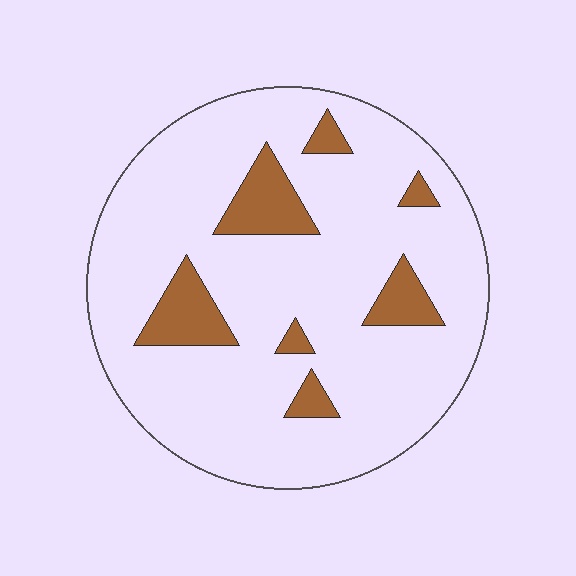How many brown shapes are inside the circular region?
7.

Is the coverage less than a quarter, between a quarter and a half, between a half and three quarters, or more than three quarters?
Less than a quarter.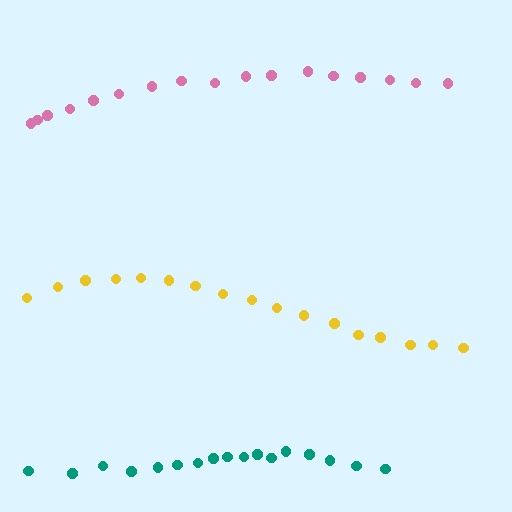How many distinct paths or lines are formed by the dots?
There are 3 distinct paths.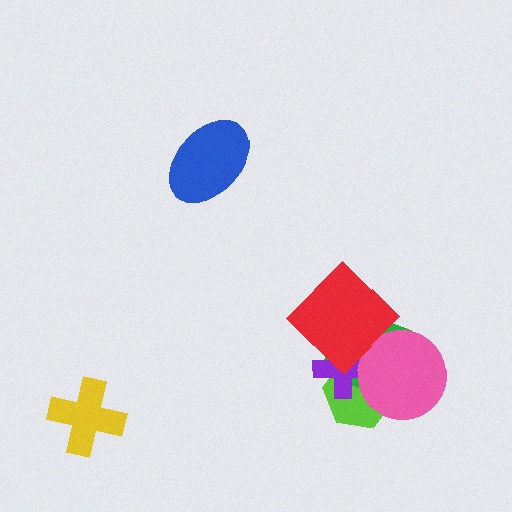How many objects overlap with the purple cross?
4 objects overlap with the purple cross.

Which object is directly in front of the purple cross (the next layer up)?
The pink circle is directly in front of the purple cross.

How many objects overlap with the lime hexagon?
3 objects overlap with the lime hexagon.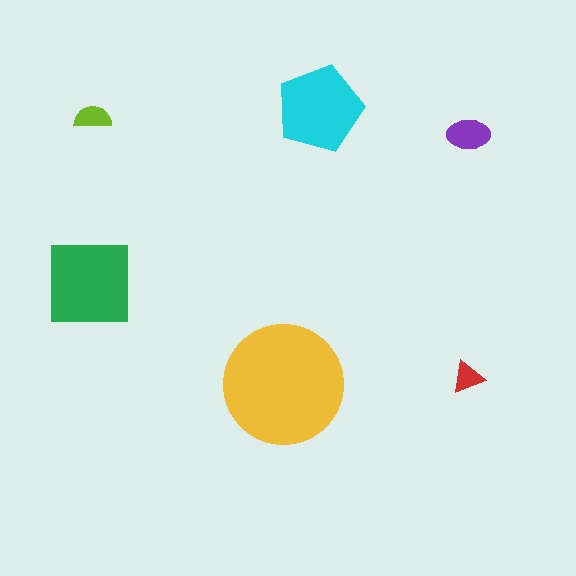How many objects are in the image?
There are 6 objects in the image.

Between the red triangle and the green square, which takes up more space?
The green square.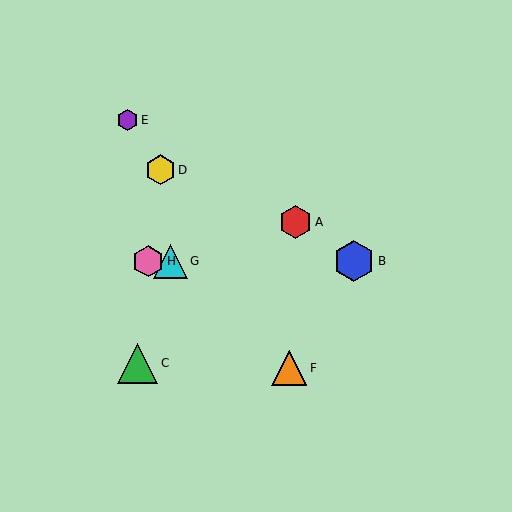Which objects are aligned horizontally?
Objects B, G, H are aligned horizontally.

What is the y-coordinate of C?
Object C is at y≈363.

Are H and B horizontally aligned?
Yes, both are at y≈261.